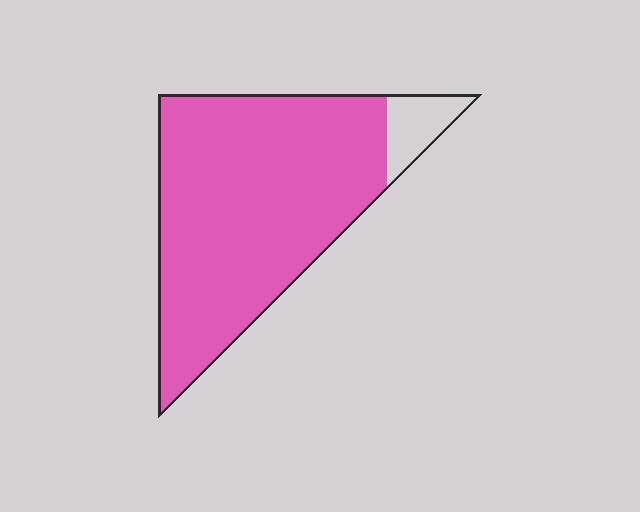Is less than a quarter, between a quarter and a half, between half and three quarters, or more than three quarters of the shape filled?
More than three quarters.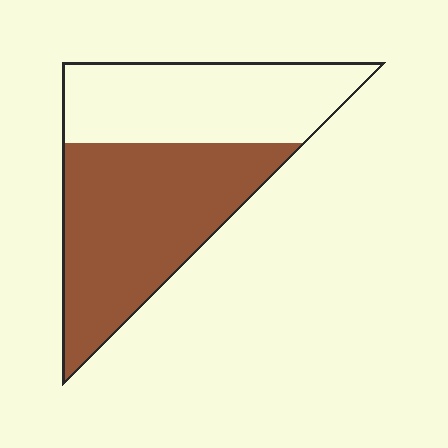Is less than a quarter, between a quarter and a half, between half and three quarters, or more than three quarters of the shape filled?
Between half and three quarters.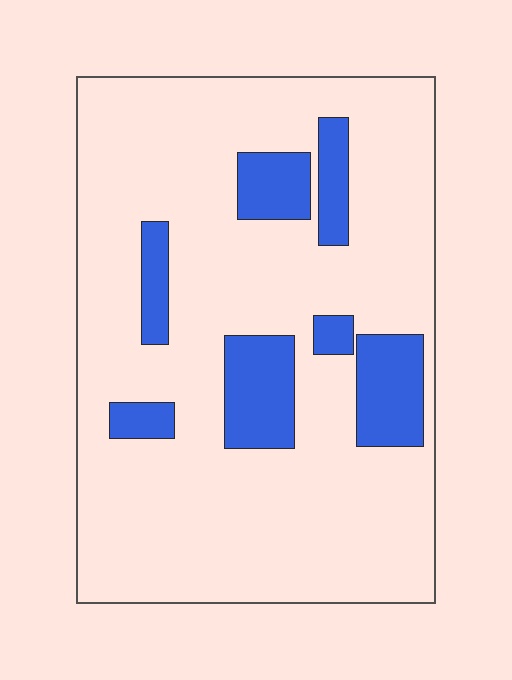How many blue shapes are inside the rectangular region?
7.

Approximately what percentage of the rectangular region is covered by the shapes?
Approximately 15%.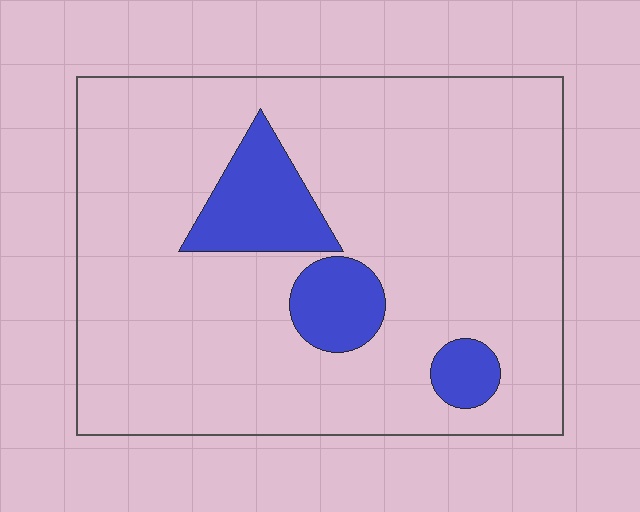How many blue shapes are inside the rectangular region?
3.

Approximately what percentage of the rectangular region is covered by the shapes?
Approximately 15%.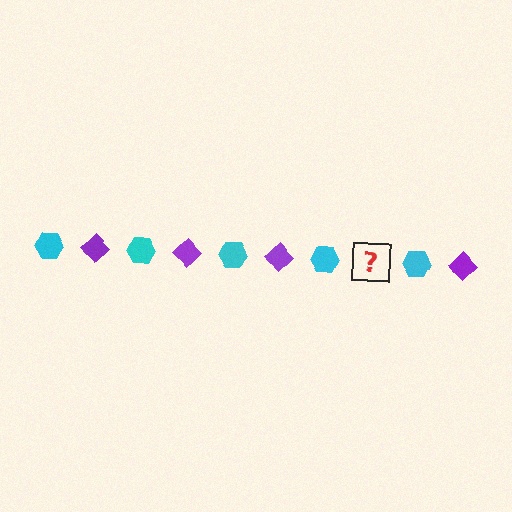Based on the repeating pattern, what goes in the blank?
The blank should be a purple diamond.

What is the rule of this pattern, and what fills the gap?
The rule is that the pattern alternates between cyan hexagon and purple diamond. The gap should be filled with a purple diamond.